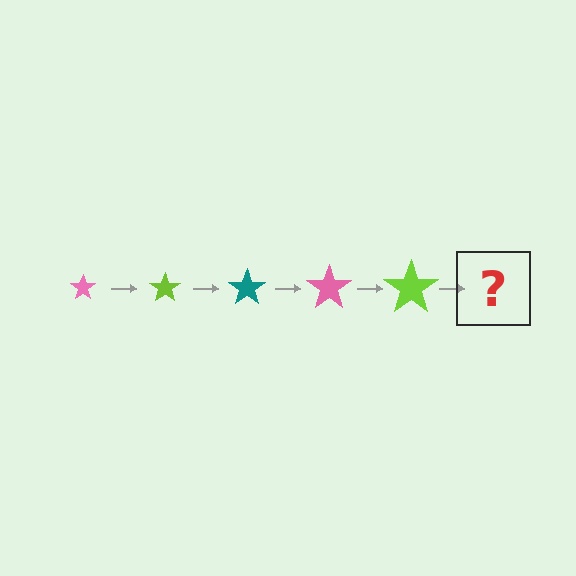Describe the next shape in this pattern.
It should be a teal star, larger than the previous one.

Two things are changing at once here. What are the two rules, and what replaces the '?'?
The two rules are that the star grows larger each step and the color cycles through pink, lime, and teal. The '?' should be a teal star, larger than the previous one.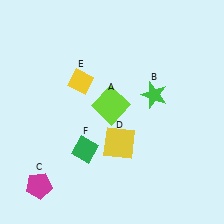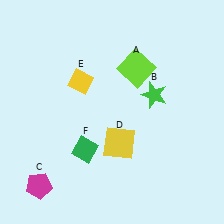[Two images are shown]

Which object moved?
The lime square (A) moved up.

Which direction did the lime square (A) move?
The lime square (A) moved up.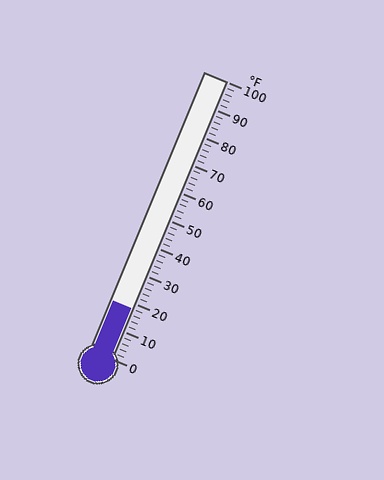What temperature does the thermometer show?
The thermometer shows approximately 18°F.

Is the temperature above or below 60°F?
The temperature is below 60°F.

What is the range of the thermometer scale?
The thermometer scale ranges from 0°F to 100°F.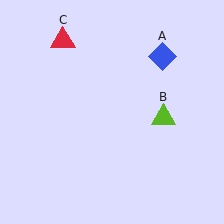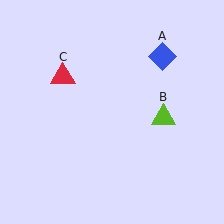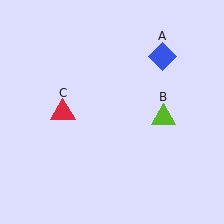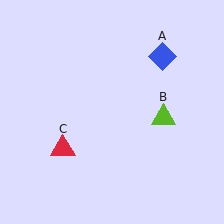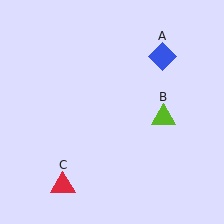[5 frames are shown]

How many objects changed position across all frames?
1 object changed position: red triangle (object C).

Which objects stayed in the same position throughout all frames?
Blue diamond (object A) and lime triangle (object B) remained stationary.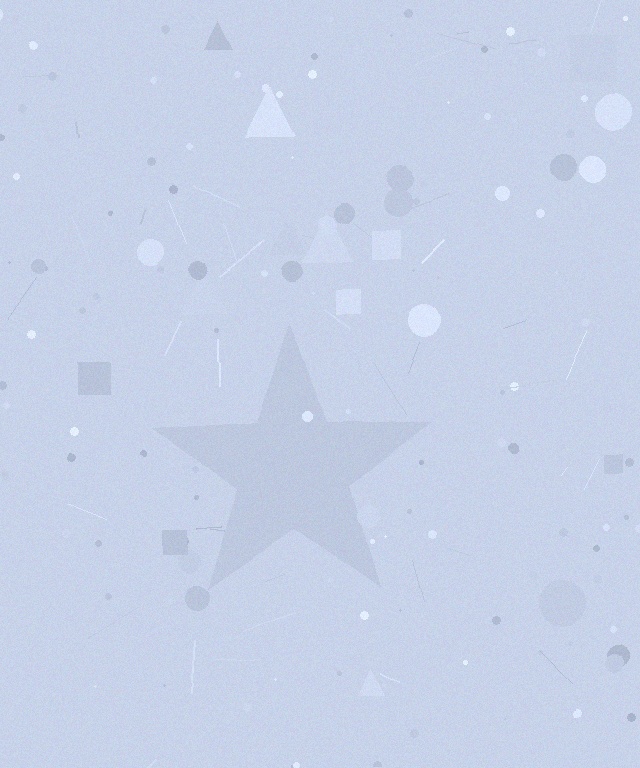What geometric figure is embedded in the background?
A star is embedded in the background.